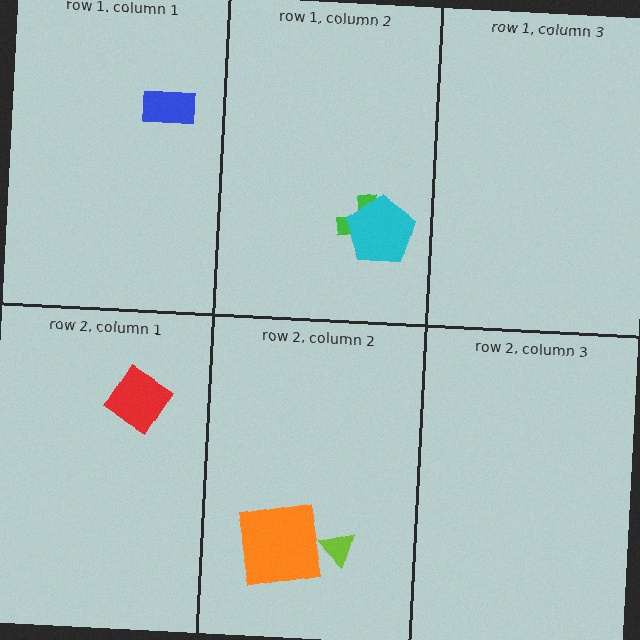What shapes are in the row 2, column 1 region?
The red diamond.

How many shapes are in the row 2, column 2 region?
2.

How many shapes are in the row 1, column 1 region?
1.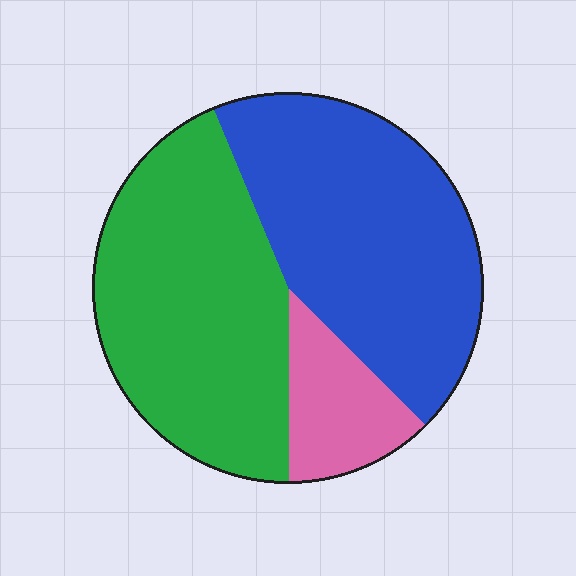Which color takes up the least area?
Pink, at roughly 10%.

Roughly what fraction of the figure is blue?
Blue covers roughly 45% of the figure.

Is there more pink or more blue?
Blue.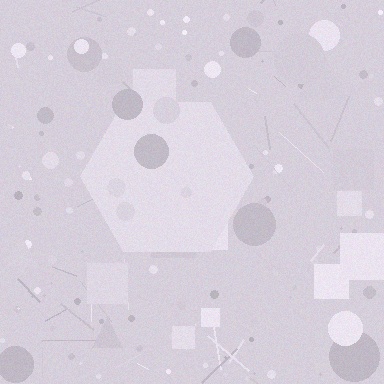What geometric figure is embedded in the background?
A hexagon is embedded in the background.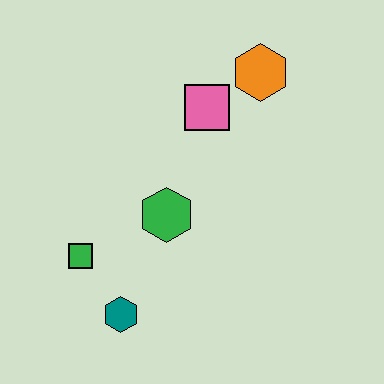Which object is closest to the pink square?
The orange hexagon is closest to the pink square.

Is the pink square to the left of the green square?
No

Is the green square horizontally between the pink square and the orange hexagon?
No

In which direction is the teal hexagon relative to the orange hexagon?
The teal hexagon is below the orange hexagon.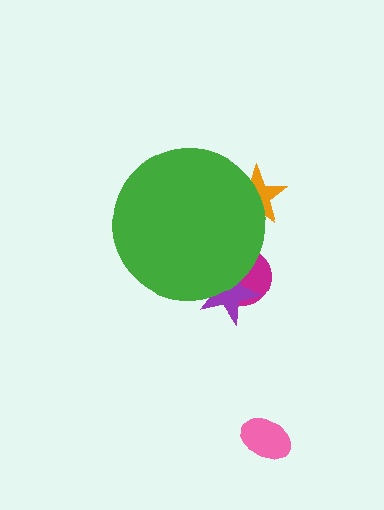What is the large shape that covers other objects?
A green circle.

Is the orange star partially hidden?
Yes, the orange star is partially hidden behind the green circle.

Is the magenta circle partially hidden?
Yes, the magenta circle is partially hidden behind the green circle.